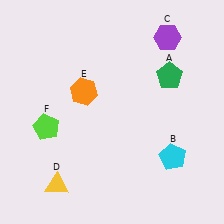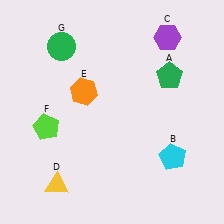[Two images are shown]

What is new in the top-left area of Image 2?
A green circle (G) was added in the top-left area of Image 2.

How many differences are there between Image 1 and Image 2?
There is 1 difference between the two images.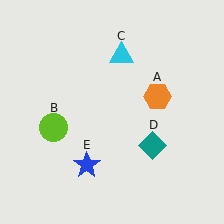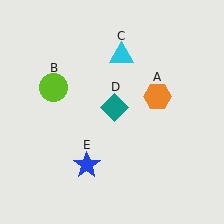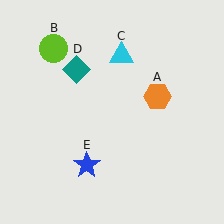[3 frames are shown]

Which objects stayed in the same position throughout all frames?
Orange hexagon (object A) and cyan triangle (object C) and blue star (object E) remained stationary.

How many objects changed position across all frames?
2 objects changed position: lime circle (object B), teal diamond (object D).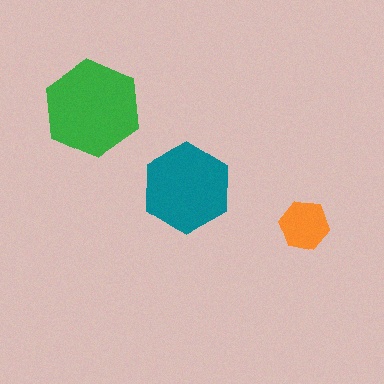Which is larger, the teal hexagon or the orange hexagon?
The teal one.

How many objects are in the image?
There are 3 objects in the image.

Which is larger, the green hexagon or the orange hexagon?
The green one.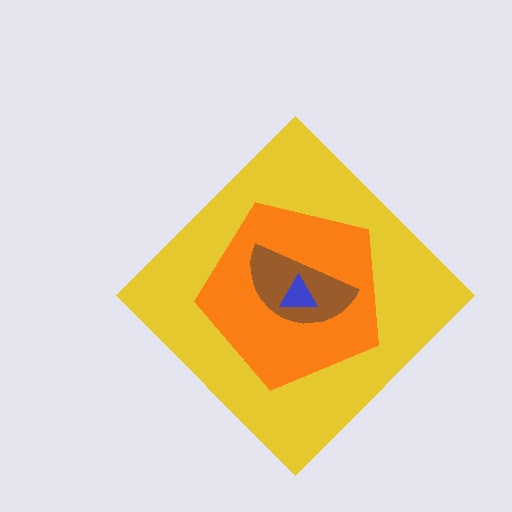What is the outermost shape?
The yellow diamond.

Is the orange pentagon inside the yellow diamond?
Yes.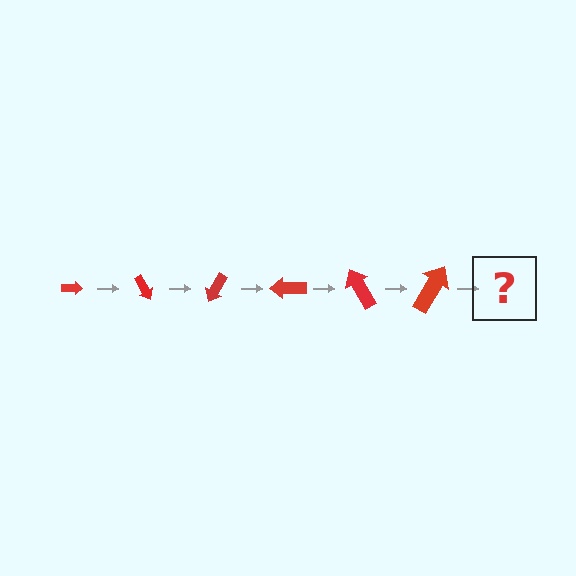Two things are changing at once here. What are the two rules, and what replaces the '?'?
The two rules are that the arrow grows larger each step and it rotates 60 degrees each step. The '?' should be an arrow, larger than the previous one and rotated 360 degrees from the start.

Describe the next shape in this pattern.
It should be an arrow, larger than the previous one and rotated 360 degrees from the start.